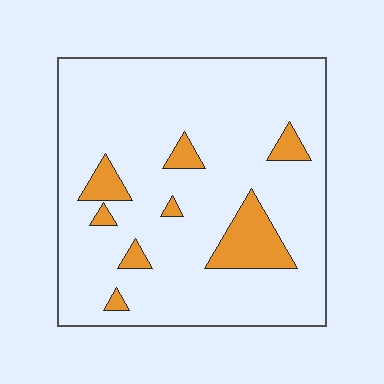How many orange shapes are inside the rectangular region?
8.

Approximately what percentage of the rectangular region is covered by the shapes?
Approximately 10%.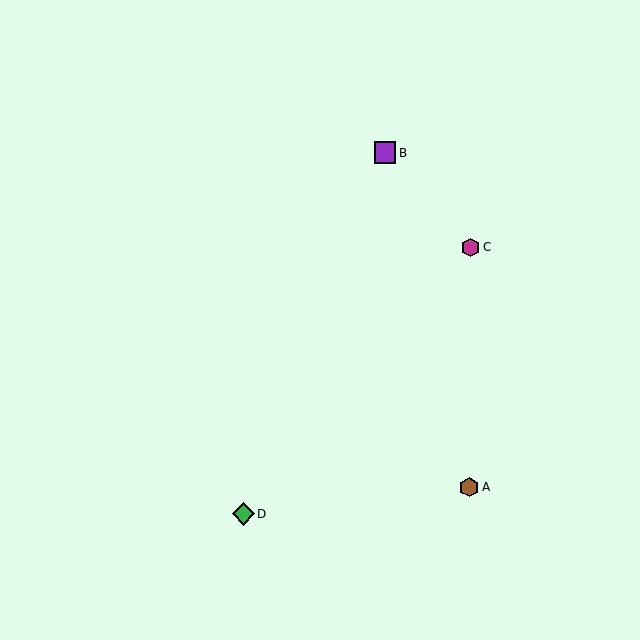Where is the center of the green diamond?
The center of the green diamond is at (243, 514).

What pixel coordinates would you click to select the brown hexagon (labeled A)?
Click at (469, 487) to select the brown hexagon A.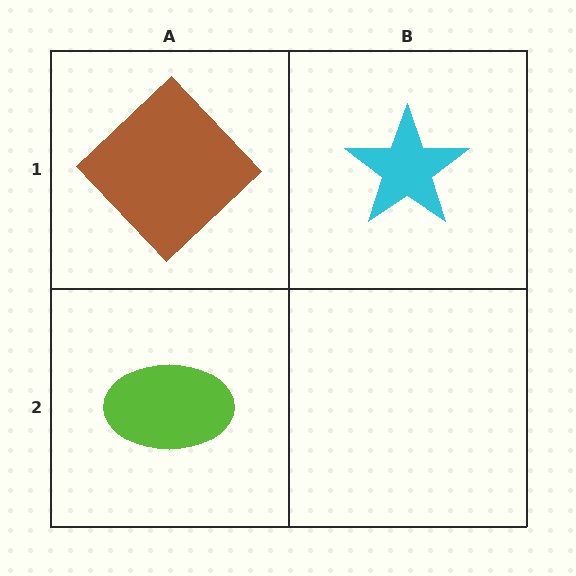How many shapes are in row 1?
2 shapes.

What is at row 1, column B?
A cyan star.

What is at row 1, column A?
A brown diamond.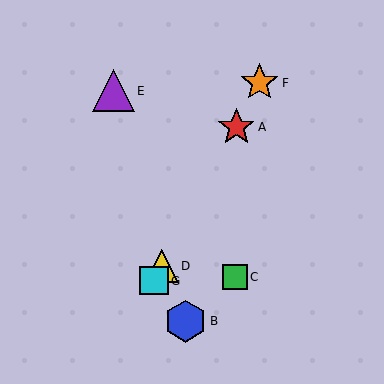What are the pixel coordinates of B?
Object B is at (186, 321).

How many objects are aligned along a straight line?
4 objects (A, D, F, G) are aligned along a straight line.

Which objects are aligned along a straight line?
Objects A, D, F, G are aligned along a straight line.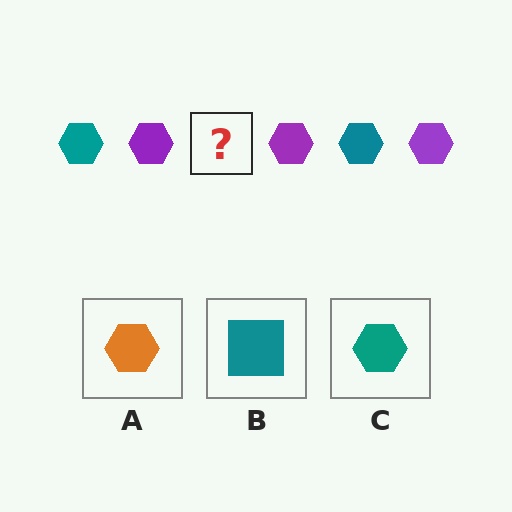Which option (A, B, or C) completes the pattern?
C.